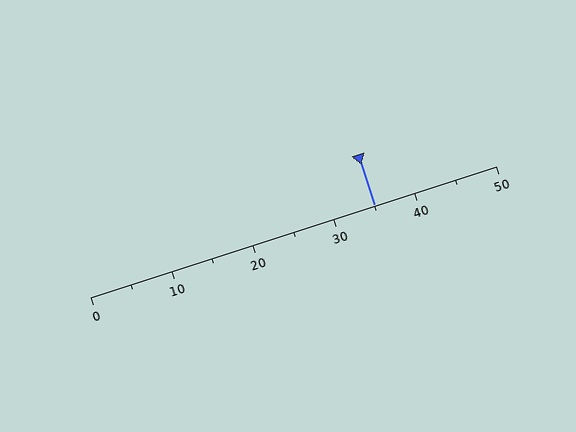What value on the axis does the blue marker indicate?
The marker indicates approximately 35.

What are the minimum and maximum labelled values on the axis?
The axis runs from 0 to 50.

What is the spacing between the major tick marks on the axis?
The major ticks are spaced 10 apart.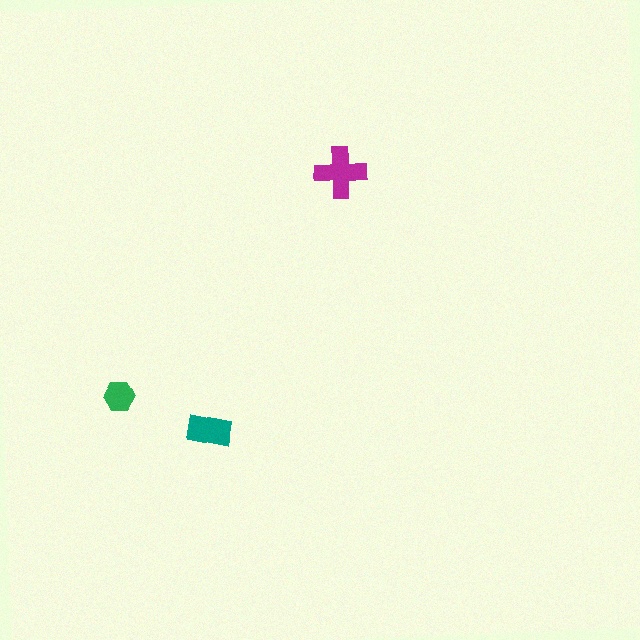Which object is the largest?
The magenta cross.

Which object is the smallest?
The green hexagon.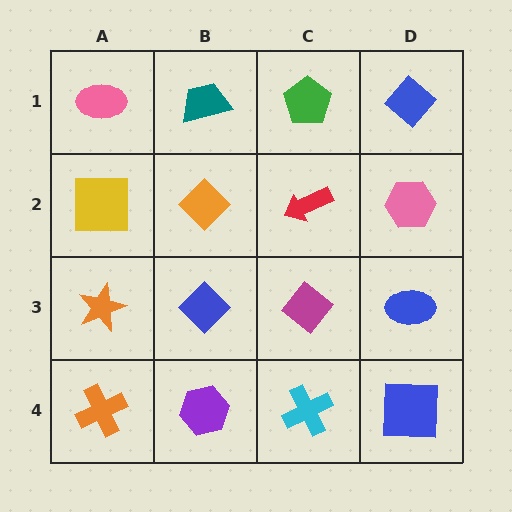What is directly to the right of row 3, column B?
A magenta diamond.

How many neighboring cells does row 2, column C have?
4.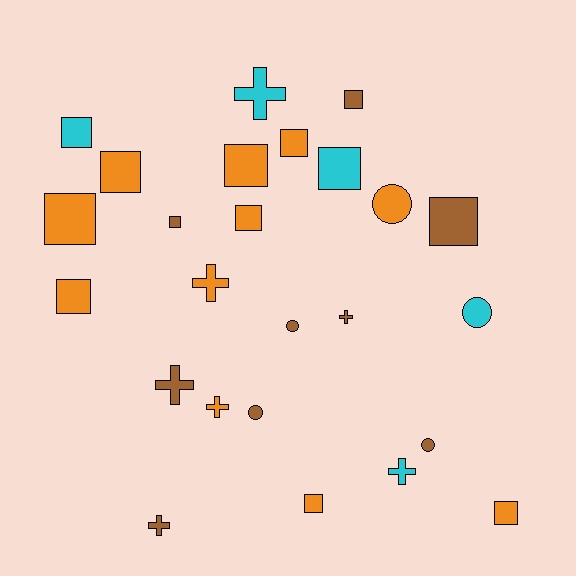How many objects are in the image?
There are 25 objects.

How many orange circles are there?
There is 1 orange circle.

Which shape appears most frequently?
Square, with 13 objects.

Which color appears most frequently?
Orange, with 11 objects.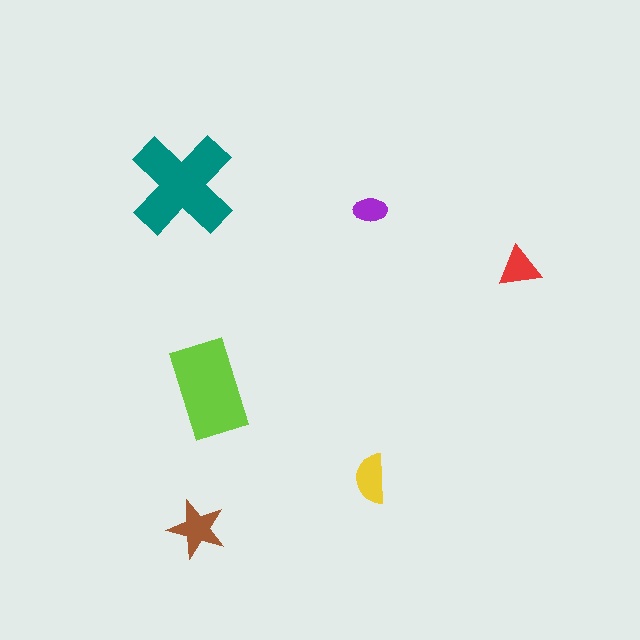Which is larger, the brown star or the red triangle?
The brown star.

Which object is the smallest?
The purple ellipse.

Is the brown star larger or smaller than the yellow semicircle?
Larger.